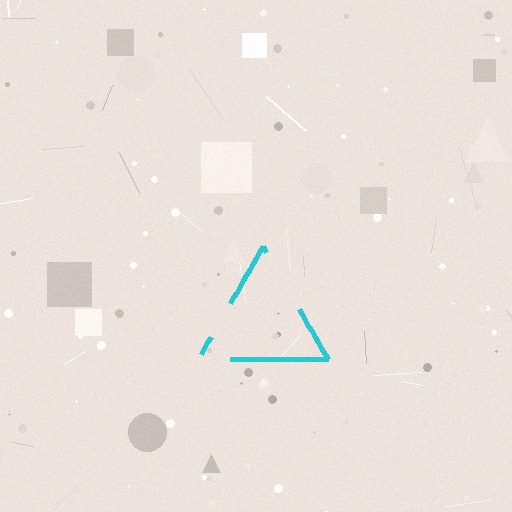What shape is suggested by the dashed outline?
The dashed outline suggests a triangle.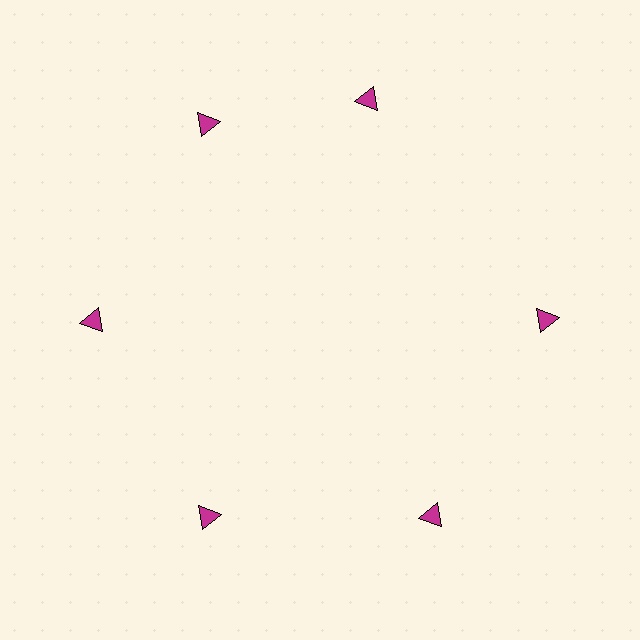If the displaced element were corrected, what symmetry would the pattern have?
It would have 6-fold rotational symmetry — the pattern would map onto itself every 60 degrees.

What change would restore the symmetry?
The symmetry would be restored by rotating it back into even spacing with its neighbors so that all 6 triangles sit at equal angles and equal distance from the center.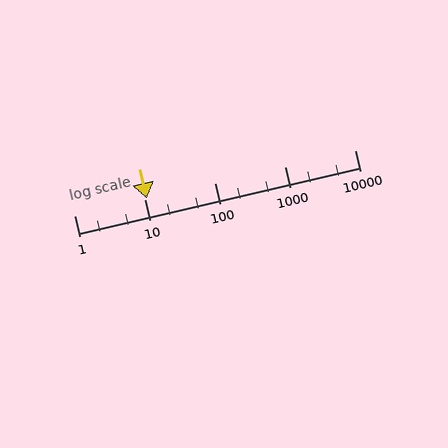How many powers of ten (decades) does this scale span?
The scale spans 4 decades, from 1 to 10000.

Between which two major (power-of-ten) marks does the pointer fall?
The pointer is between 10 and 100.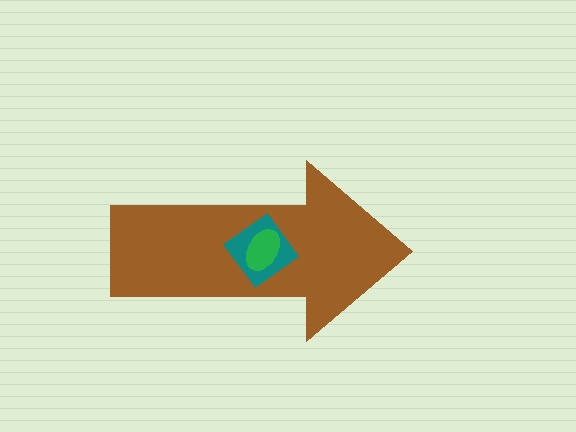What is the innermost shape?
The green ellipse.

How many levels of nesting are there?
3.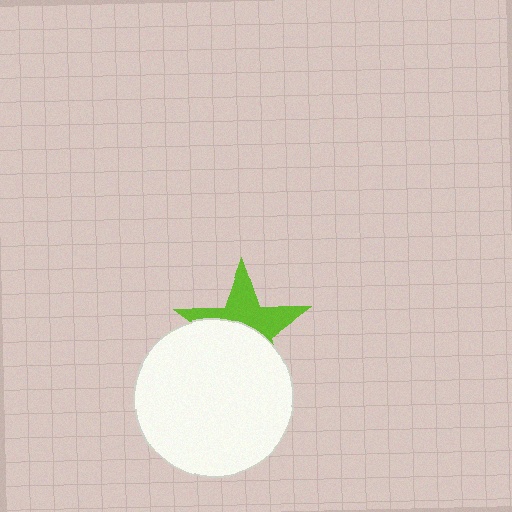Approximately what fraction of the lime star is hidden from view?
Roughly 53% of the lime star is hidden behind the white circle.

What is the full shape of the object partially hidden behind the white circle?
The partially hidden object is a lime star.